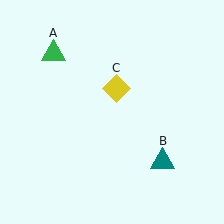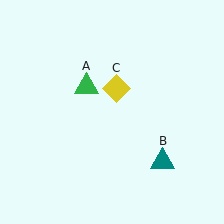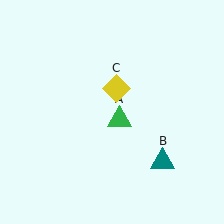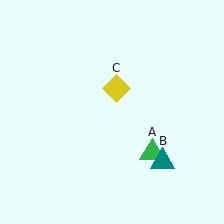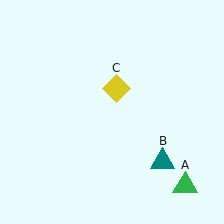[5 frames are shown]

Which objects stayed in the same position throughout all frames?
Teal triangle (object B) and yellow diamond (object C) remained stationary.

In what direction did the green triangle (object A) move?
The green triangle (object A) moved down and to the right.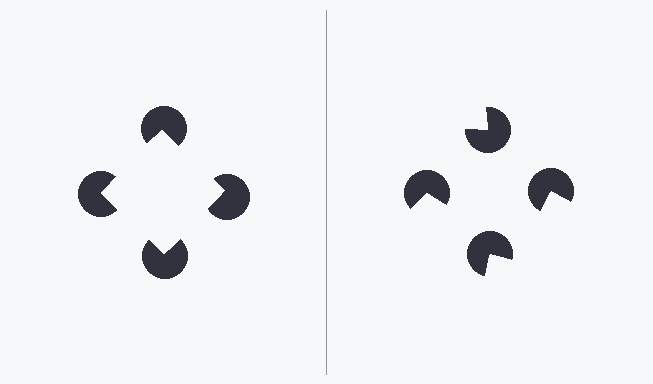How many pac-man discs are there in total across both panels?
8 — 4 on each side.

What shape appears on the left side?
An illusory square.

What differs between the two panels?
The pac-man discs are positioned identically on both sides; only the wedge orientations differ. On the left they align to a square; on the right they are misaligned.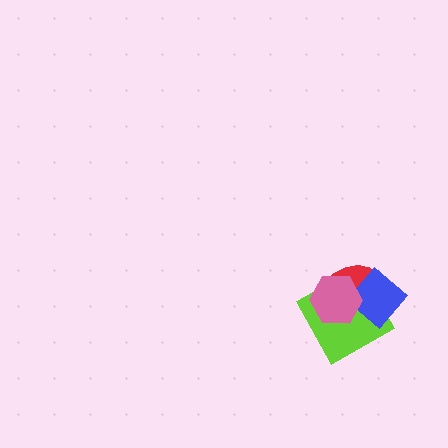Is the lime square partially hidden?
Yes, it is partially covered by another shape.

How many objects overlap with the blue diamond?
3 objects overlap with the blue diamond.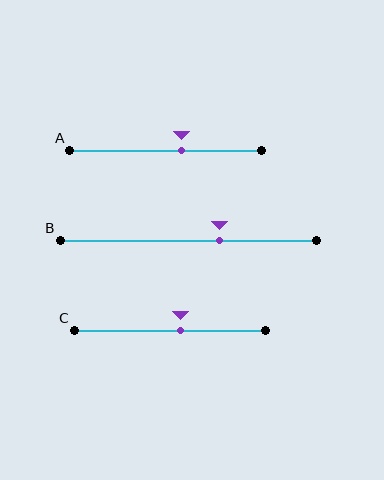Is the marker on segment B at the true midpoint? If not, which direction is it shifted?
No, the marker on segment B is shifted to the right by about 12% of the segment length.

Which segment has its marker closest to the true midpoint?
Segment C has its marker closest to the true midpoint.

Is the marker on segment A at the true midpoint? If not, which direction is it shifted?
No, the marker on segment A is shifted to the right by about 8% of the segment length.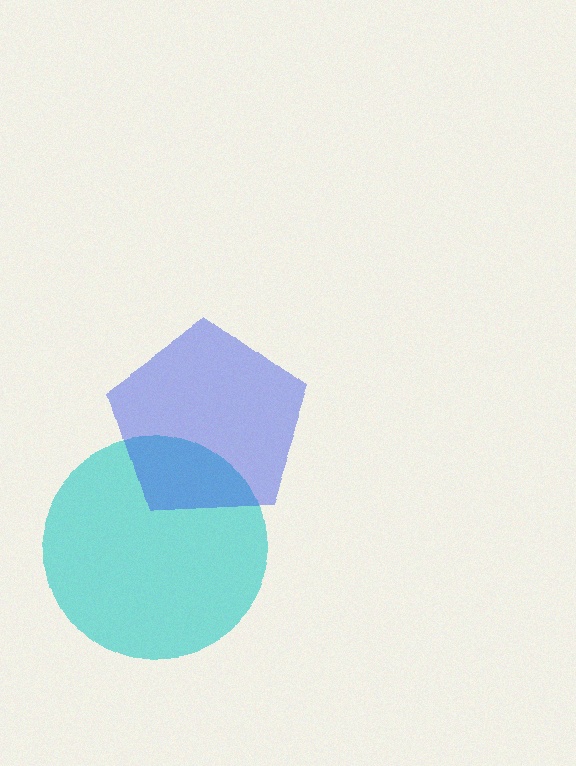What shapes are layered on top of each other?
The layered shapes are: a cyan circle, a blue pentagon.